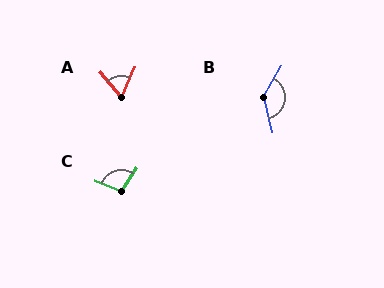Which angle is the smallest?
A, at approximately 64 degrees.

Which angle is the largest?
B, at approximately 137 degrees.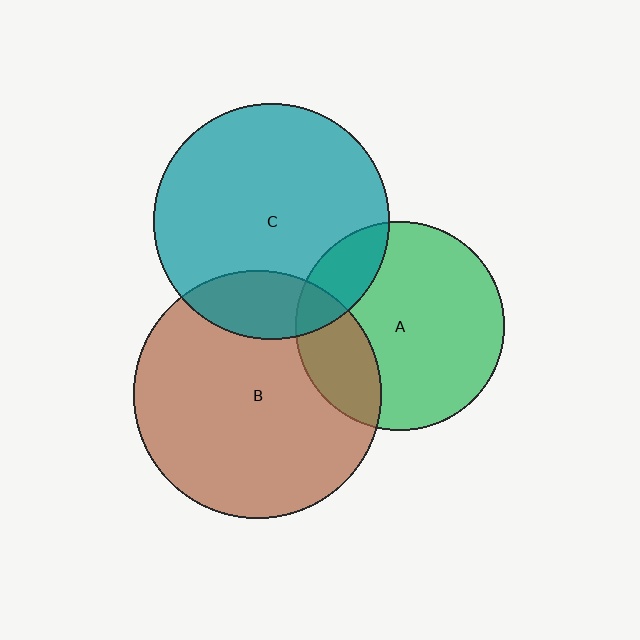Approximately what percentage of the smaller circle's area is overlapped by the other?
Approximately 15%.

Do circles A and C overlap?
Yes.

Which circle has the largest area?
Circle B (brown).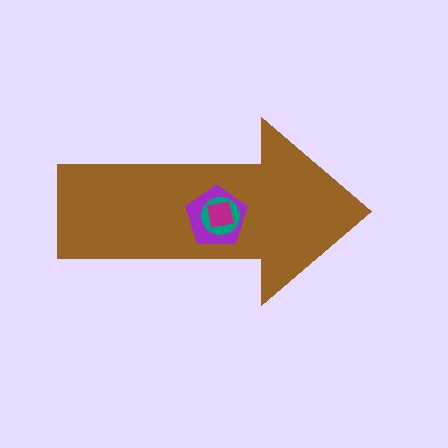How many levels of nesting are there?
4.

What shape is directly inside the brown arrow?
The purple pentagon.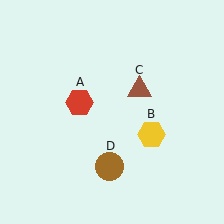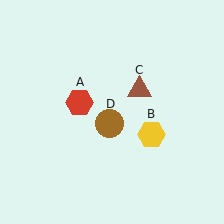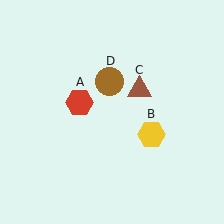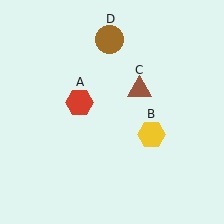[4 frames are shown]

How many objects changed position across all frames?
1 object changed position: brown circle (object D).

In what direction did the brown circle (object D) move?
The brown circle (object D) moved up.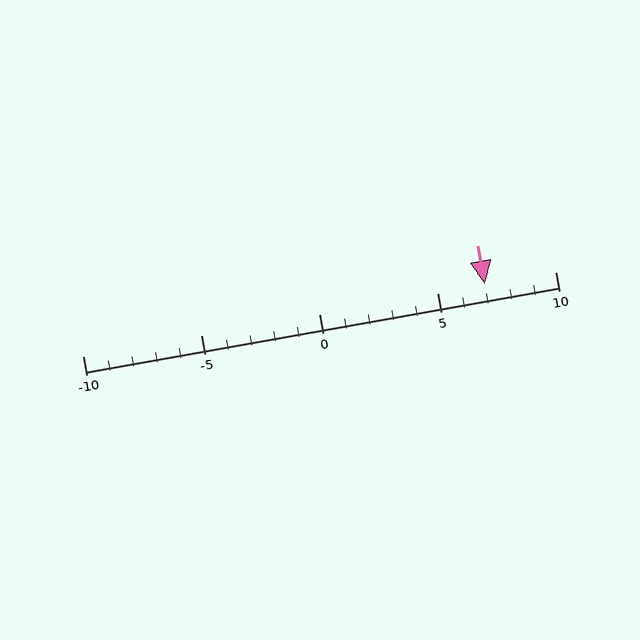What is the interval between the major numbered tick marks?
The major tick marks are spaced 5 units apart.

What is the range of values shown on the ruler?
The ruler shows values from -10 to 10.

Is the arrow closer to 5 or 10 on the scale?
The arrow is closer to 5.